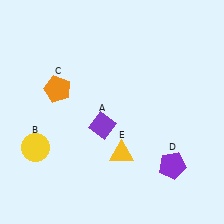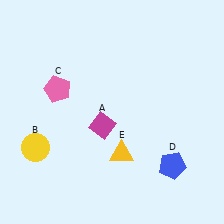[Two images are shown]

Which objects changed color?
A changed from purple to magenta. C changed from orange to pink. D changed from purple to blue.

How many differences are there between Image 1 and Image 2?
There are 3 differences between the two images.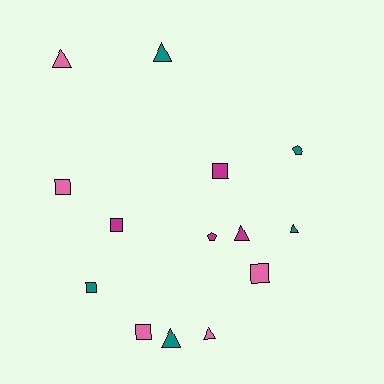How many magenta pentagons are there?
There is 1 magenta pentagon.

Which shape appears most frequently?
Triangle, with 6 objects.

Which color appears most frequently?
Teal, with 5 objects.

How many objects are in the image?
There are 14 objects.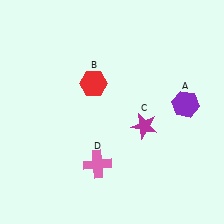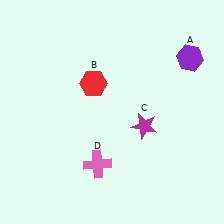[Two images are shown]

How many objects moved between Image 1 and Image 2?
1 object moved between the two images.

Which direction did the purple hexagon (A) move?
The purple hexagon (A) moved up.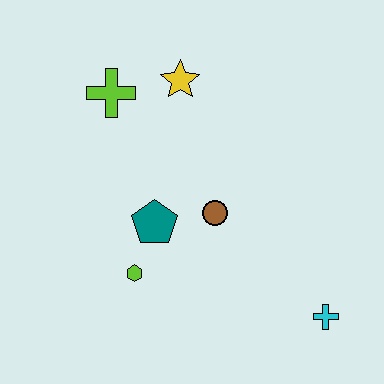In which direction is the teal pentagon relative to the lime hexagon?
The teal pentagon is above the lime hexagon.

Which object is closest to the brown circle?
The teal pentagon is closest to the brown circle.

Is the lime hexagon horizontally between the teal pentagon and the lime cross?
Yes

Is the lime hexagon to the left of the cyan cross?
Yes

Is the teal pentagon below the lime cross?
Yes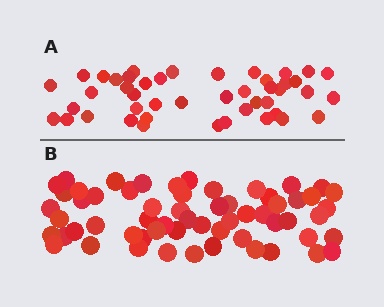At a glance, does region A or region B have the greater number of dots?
Region B (the bottom region) has more dots.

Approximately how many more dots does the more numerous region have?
Region B has approximately 15 more dots than region A.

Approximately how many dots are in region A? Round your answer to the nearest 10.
About 40 dots. (The exact count is 45, which rounds to 40.)